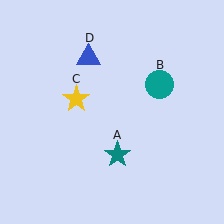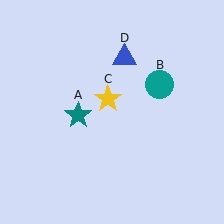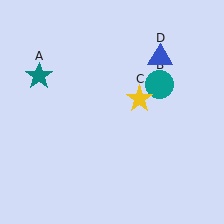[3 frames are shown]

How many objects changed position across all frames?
3 objects changed position: teal star (object A), yellow star (object C), blue triangle (object D).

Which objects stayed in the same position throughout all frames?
Teal circle (object B) remained stationary.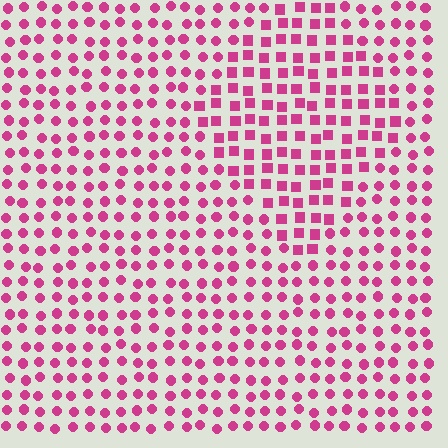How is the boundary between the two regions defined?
The boundary is defined by a change in element shape: squares inside vs. circles outside. All elements share the same color and spacing.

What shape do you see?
I see a diamond.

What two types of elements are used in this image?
The image uses squares inside the diamond region and circles outside it.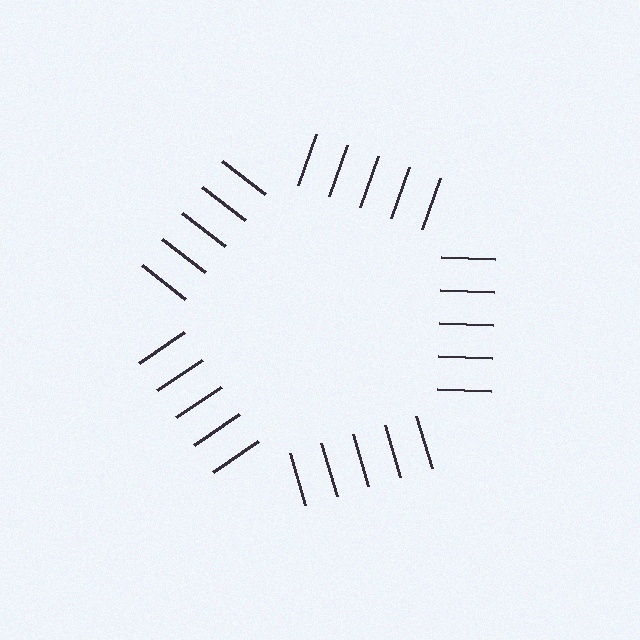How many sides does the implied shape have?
5 sides — the line-ends trace a pentagon.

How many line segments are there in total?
25 — 5 along each of the 5 edges.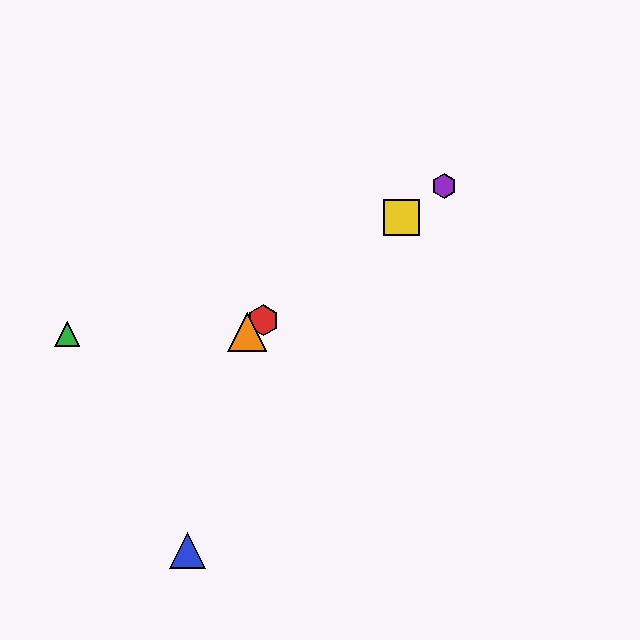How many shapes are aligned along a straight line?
4 shapes (the red hexagon, the yellow square, the purple hexagon, the orange triangle) are aligned along a straight line.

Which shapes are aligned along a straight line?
The red hexagon, the yellow square, the purple hexagon, the orange triangle are aligned along a straight line.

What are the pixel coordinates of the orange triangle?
The orange triangle is at (247, 332).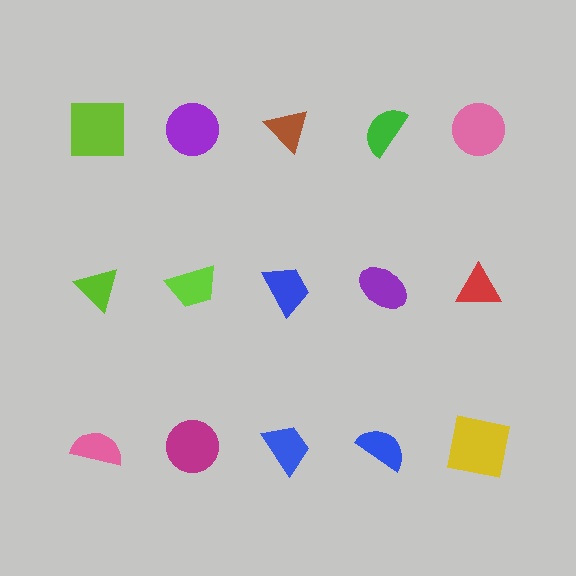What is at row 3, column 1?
A pink semicircle.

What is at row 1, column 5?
A pink circle.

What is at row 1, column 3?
A brown triangle.